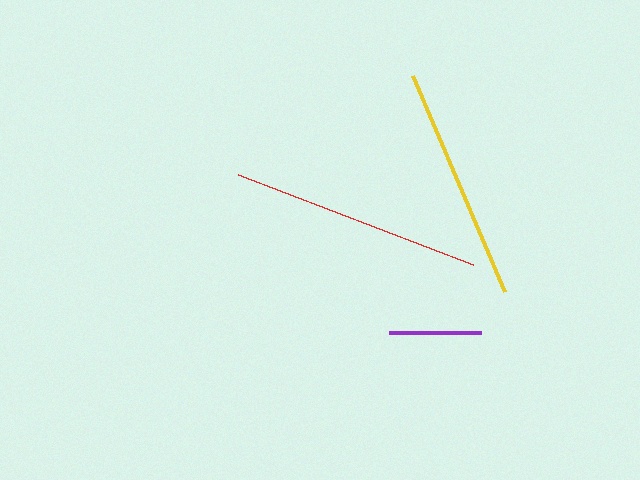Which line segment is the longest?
The red line is the longest at approximately 251 pixels.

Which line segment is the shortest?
The purple line is the shortest at approximately 92 pixels.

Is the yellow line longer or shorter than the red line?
The red line is longer than the yellow line.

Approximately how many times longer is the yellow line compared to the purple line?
The yellow line is approximately 2.5 times the length of the purple line.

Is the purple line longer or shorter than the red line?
The red line is longer than the purple line.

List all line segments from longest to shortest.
From longest to shortest: red, yellow, purple.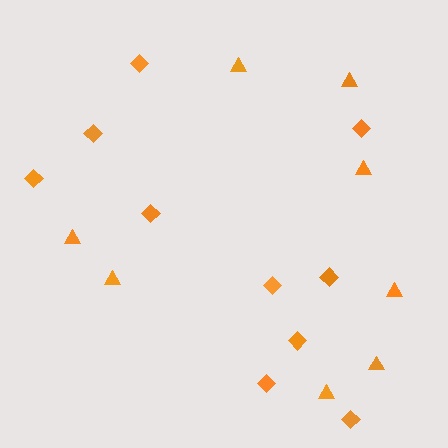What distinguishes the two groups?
There are 2 groups: one group of triangles (8) and one group of diamonds (10).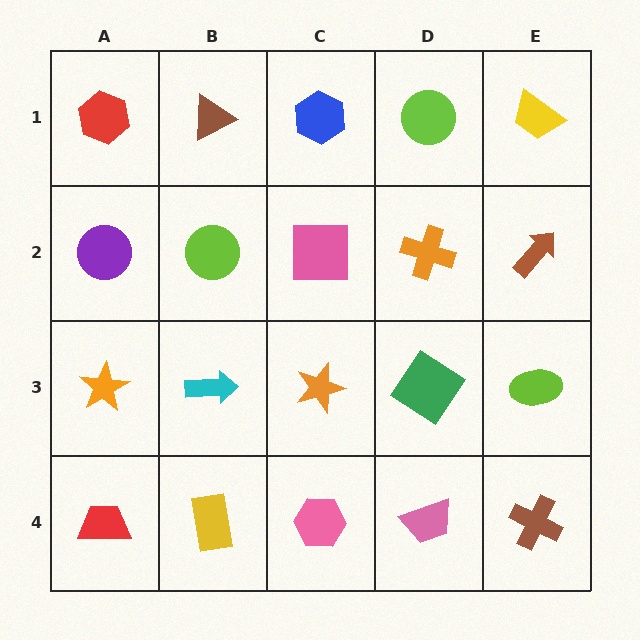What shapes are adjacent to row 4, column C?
An orange star (row 3, column C), a yellow rectangle (row 4, column B), a pink trapezoid (row 4, column D).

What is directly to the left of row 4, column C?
A yellow rectangle.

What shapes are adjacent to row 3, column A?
A purple circle (row 2, column A), a red trapezoid (row 4, column A), a cyan arrow (row 3, column B).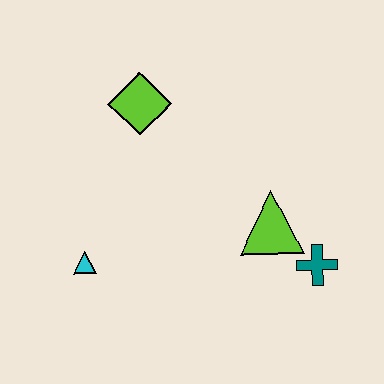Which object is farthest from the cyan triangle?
The teal cross is farthest from the cyan triangle.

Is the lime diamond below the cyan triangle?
No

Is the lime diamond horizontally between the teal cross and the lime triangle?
No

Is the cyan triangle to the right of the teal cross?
No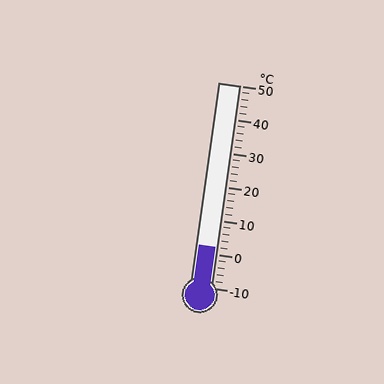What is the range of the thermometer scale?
The thermometer scale ranges from -10°C to 50°C.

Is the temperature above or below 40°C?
The temperature is below 40°C.